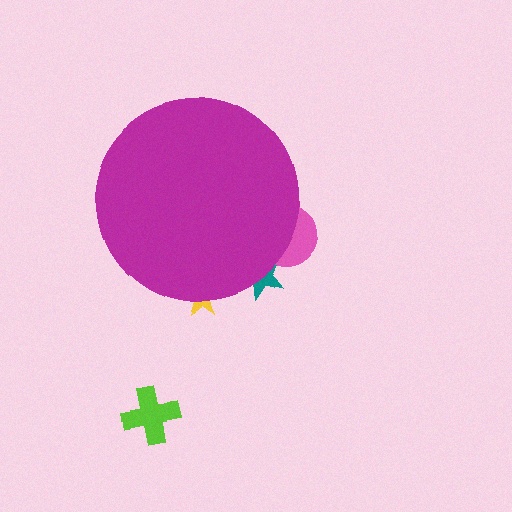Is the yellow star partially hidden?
Yes, the yellow star is partially hidden behind the magenta circle.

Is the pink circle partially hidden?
Yes, the pink circle is partially hidden behind the magenta circle.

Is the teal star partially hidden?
Yes, the teal star is partially hidden behind the magenta circle.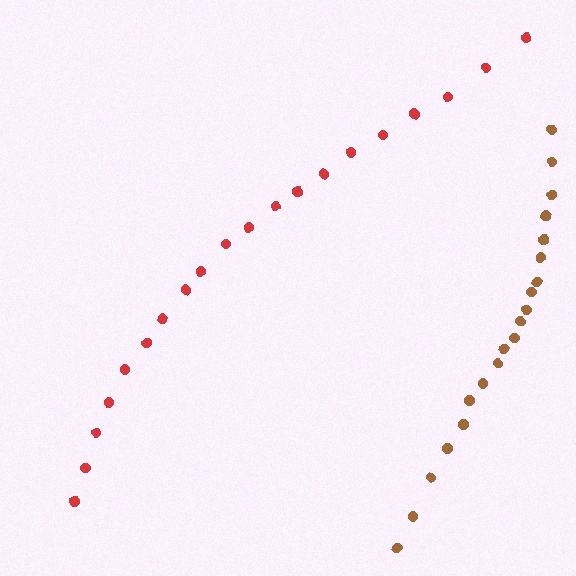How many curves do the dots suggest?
There are 2 distinct paths.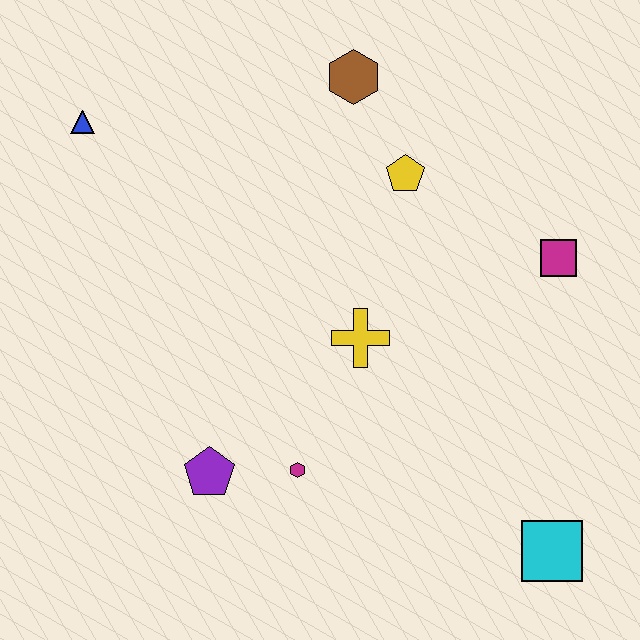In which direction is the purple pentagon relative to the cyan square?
The purple pentagon is to the left of the cyan square.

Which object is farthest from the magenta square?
The blue triangle is farthest from the magenta square.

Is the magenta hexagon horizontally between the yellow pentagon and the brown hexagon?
No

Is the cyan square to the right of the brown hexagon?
Yes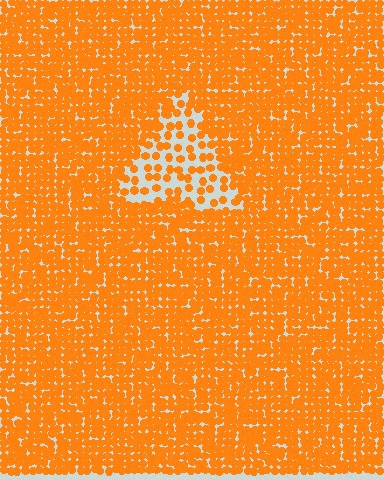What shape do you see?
I see a triangle.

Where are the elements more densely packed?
The elements are more densely packed outside the triangle boundary.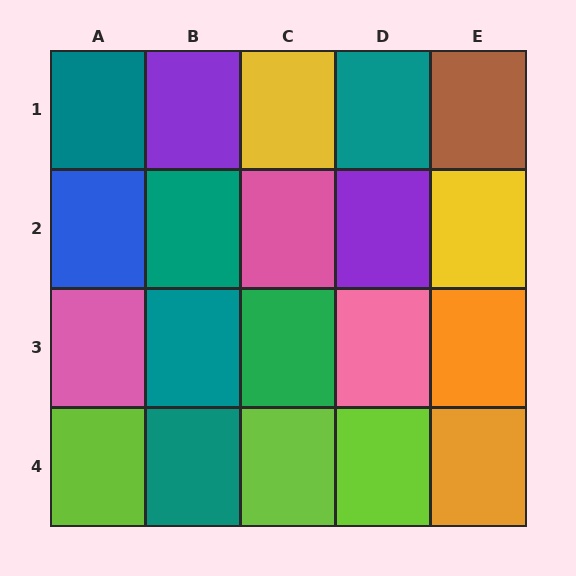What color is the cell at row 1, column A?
Teal.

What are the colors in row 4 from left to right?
Lime, teal, lime, lime, orange.